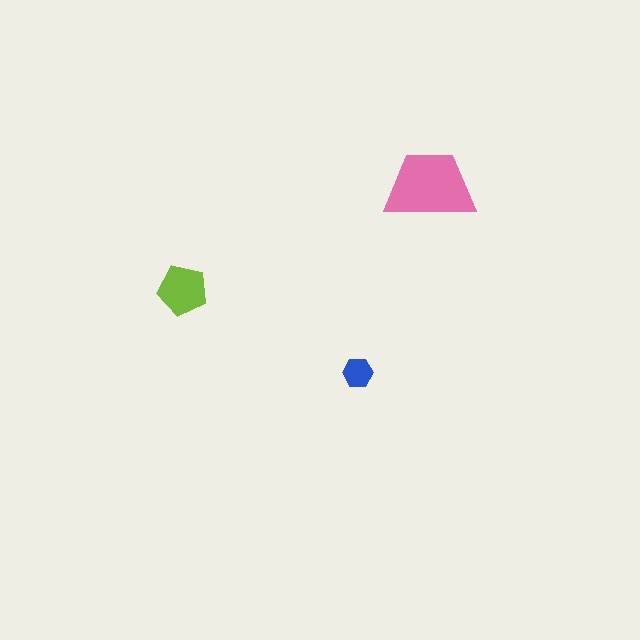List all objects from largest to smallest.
The pink trapezoid, the lime pentagon, the blue hexagon.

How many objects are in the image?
There are 3 objects in the image.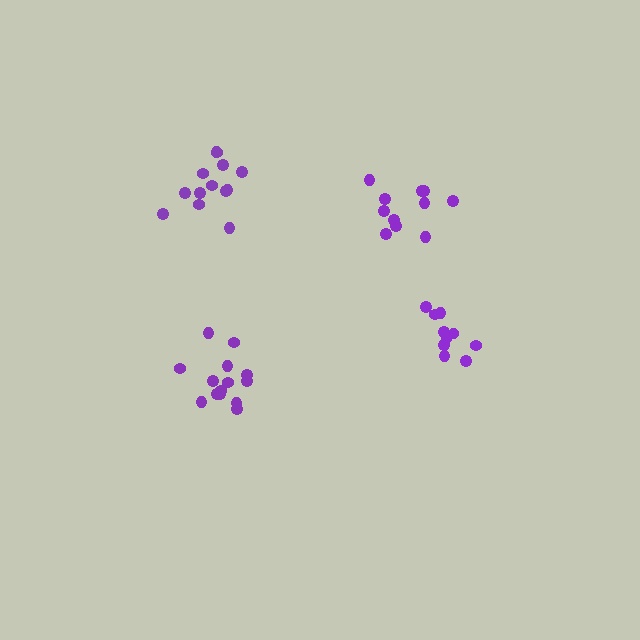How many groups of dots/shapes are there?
There are 4 groups.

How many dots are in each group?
Group 1: 14 dots, Group 2: 10 dots, Group 3: 13 dots, Group 4: 11 dots (48 total).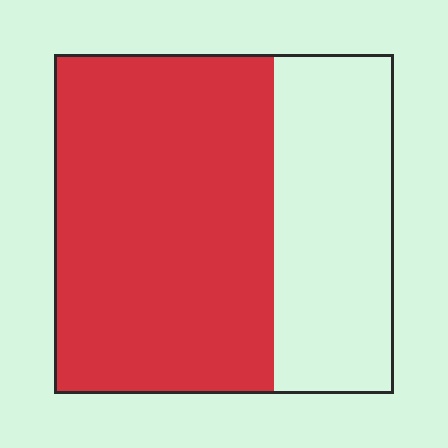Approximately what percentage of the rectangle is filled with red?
Approximately 65%.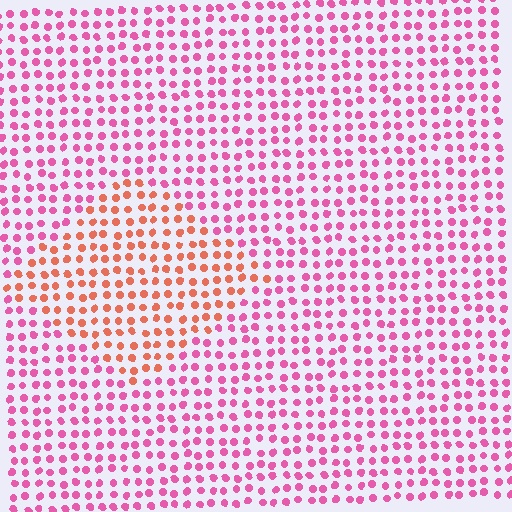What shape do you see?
I see a diamond.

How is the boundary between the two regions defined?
The boundary is defined purely by a slight shift in hue (about 43 degrees). Spacing, size, and orientation are identical on both sides.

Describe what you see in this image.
The image is filled with small pink elements in a uniform arrangement. A diamond-shaped region is visible where the elements are tinted to a slightly different hue, forming a subtle color boundary.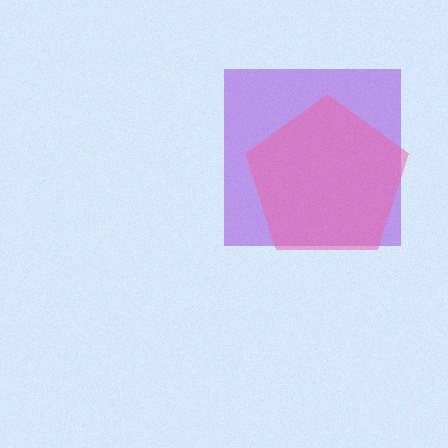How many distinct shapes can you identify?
There are 2 distinct shapes: a purple square, a pink pentagon.